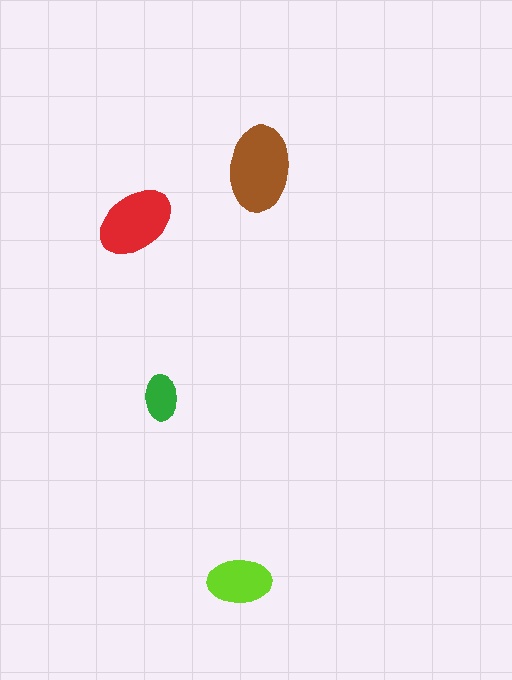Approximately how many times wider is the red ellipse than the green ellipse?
About 1.5 times wider.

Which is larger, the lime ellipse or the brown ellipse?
The brown one.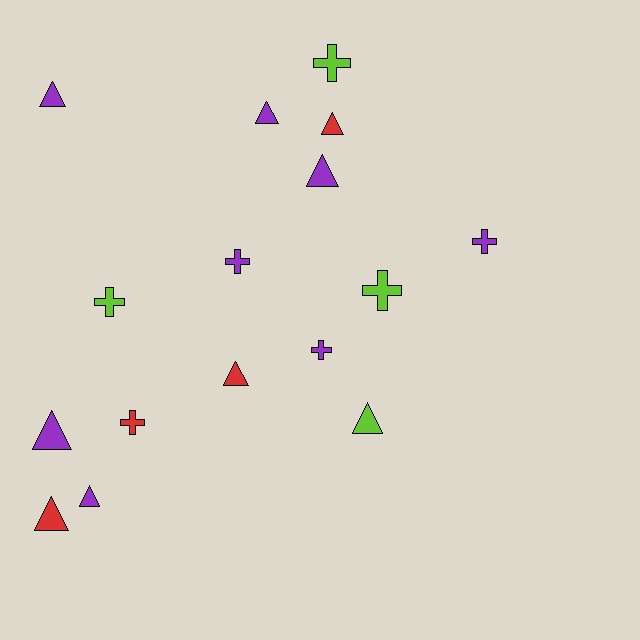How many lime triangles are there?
There is 1 lime triangle.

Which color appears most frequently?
Purple, with 8 objects.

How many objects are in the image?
There are 16 objects.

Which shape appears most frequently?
Triangle, with 9 objects.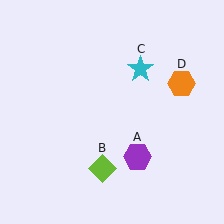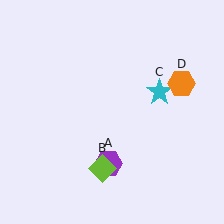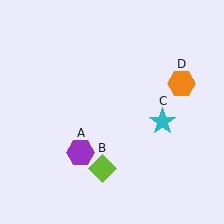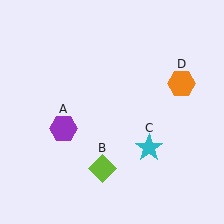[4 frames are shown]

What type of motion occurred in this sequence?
The purple hexagon (object A), cyan star (object C) rotated clockwise around the center of the scene.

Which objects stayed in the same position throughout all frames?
Lime diamond (object B) and orange hexagon (object D) remained stationary.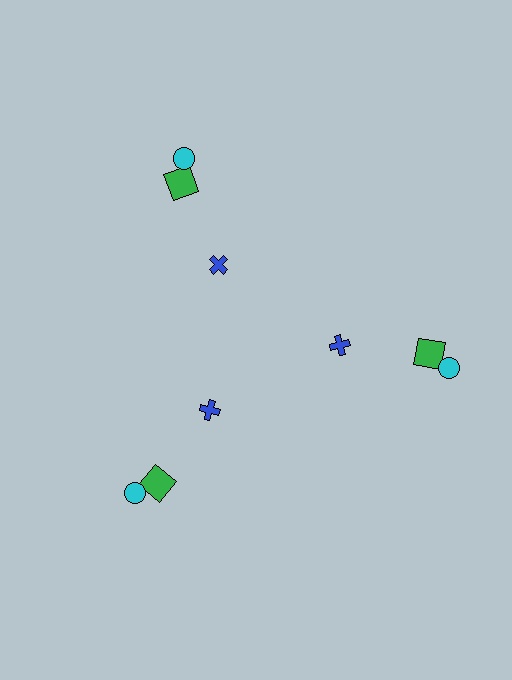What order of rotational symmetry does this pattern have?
This pattern has 3-fold rotational symmetry.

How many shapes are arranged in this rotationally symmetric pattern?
There are 9 shapes, arranged in 3 groups of 3.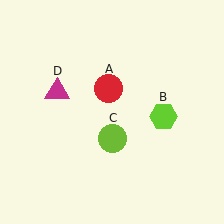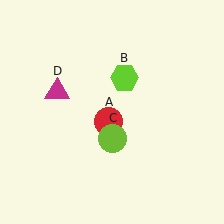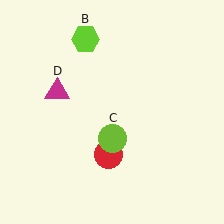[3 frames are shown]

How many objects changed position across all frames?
2 objects changed position: red circle (object A), lime hexagon (object B).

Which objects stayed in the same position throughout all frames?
Lime circle (object C) and magenta triangle (object D) remained stationary.